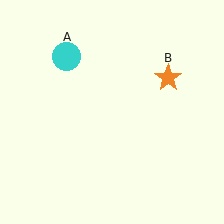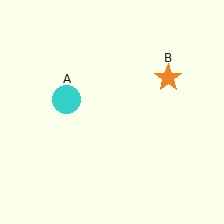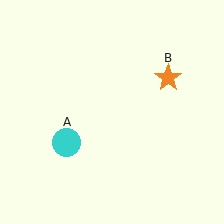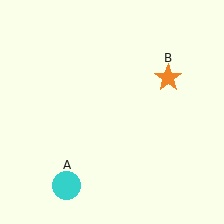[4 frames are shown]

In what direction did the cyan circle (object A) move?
The cyan circle (object A) moved down.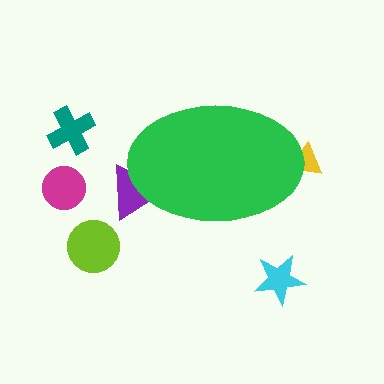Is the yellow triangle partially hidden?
Yes, the yellow triangle is partially hidden behind the green ellipse.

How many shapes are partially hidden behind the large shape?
2 shapes are partially hidden.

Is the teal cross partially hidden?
No, the teal cross is fully visible.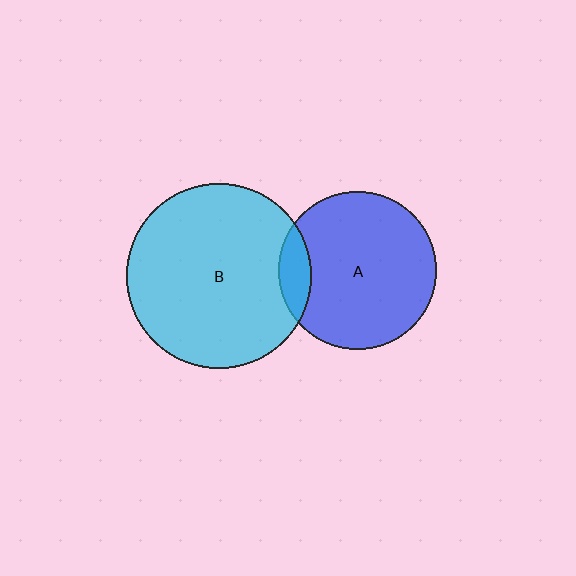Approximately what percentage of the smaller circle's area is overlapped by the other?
Approximately 10%.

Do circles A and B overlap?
Yes.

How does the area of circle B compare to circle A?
Approximately 1.4 times.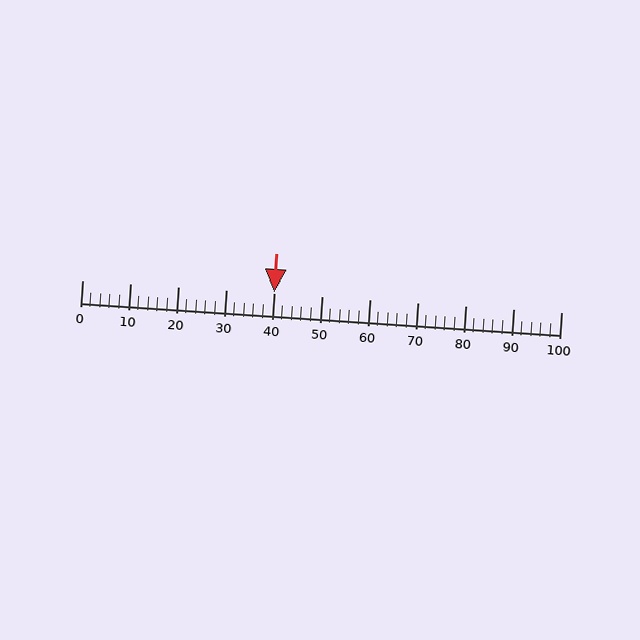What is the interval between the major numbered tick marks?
The major tick marks are spaced 10 units apart.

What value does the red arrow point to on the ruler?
The red arrow points to approximately 40.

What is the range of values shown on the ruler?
The ruler shows values from 0 to 100.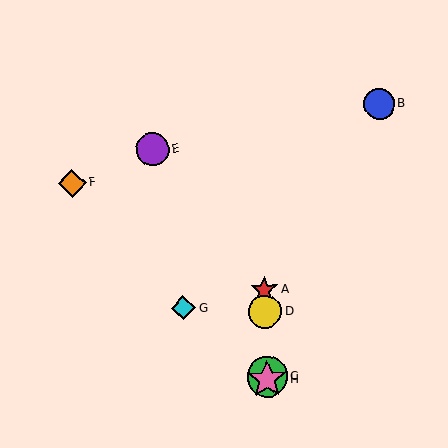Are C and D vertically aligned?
Yes, both are at x≈267.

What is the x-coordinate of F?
Object F is at x≈72.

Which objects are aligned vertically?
Objects A, C, D, H are aligned vertically.